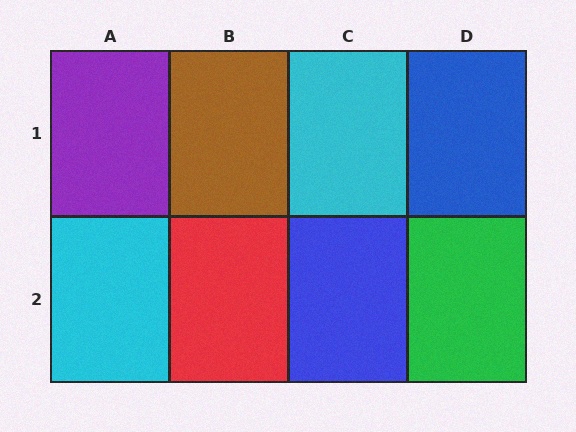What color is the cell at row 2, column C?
Blue.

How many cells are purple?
1 cell is purple.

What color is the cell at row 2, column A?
Cyan.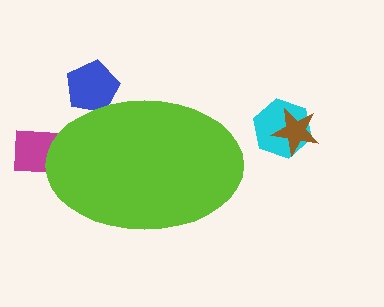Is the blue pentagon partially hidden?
Yes, the blue pentagon is partially hidden behind the lime ellipse.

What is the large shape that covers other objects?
A lime ellipse.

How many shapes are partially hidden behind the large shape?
2 shapes are partially hidden.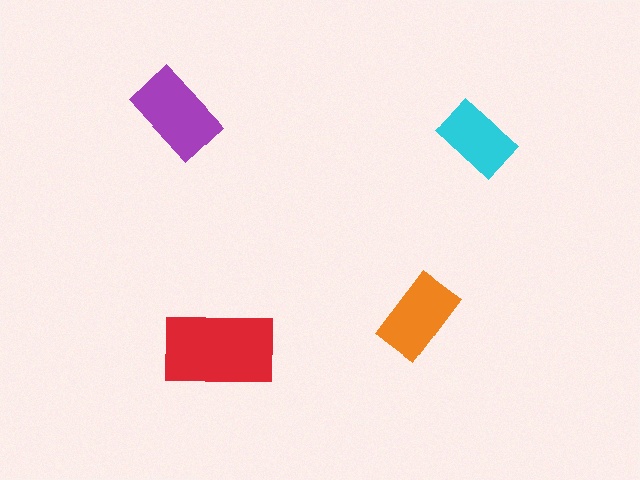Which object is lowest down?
The red rectangle is bottommost.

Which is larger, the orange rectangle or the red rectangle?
The red one.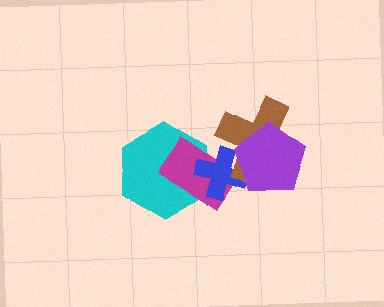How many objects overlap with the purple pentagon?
2 objects overlap with the purple pentagon.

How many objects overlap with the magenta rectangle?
3 objects overlap with the magenta rectangle.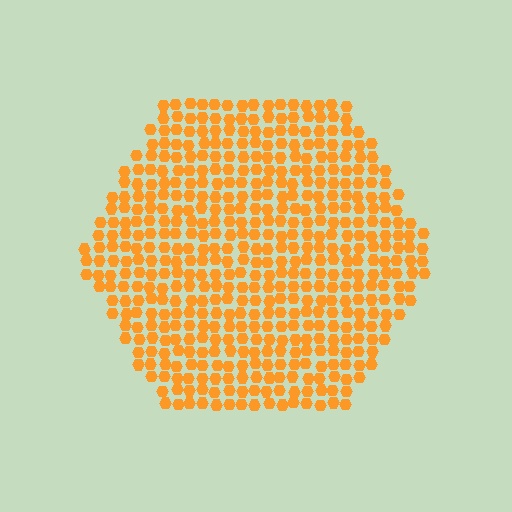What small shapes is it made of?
It is made of small hexagons.